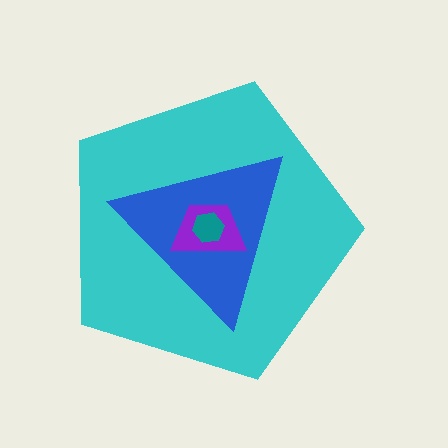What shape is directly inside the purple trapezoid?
The teal hexagon.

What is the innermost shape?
The teal hexagon.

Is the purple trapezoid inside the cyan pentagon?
Yes.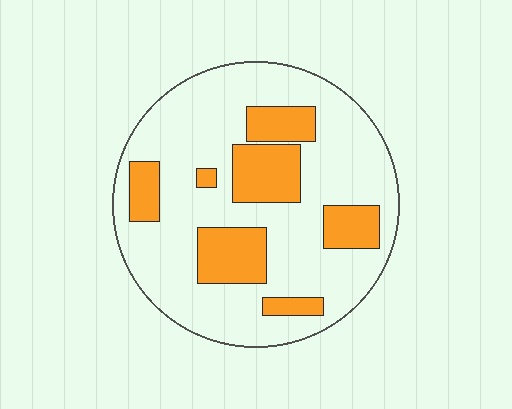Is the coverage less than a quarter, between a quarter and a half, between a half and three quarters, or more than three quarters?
Between a quarter and a half.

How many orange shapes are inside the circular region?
7.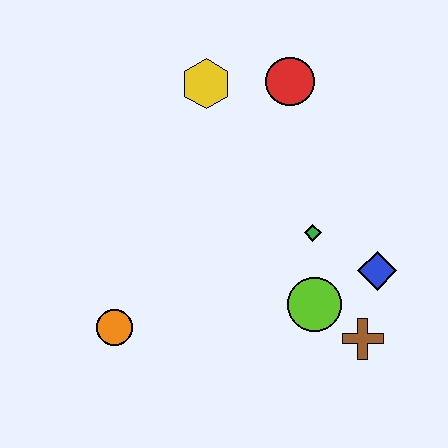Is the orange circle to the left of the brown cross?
Yes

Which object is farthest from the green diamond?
The orange circle is farthest from the green diamond.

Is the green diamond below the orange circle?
No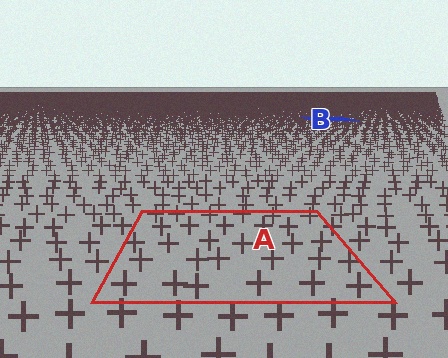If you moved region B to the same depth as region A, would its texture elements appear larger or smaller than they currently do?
They would appear larger. At a closer depth, the same texture elements are projected at a bigger on-screen size.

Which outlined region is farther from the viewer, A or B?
Region B is farther from the viewer — the texture elements inside it appear smaller and more densely packed.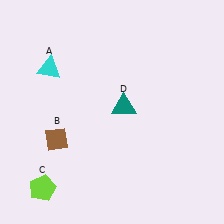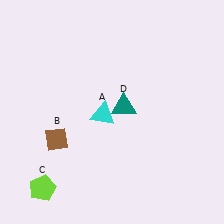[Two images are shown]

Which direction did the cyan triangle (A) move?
The cyan triangle (A) moved right.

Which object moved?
The cyan triangle (A) moved right.